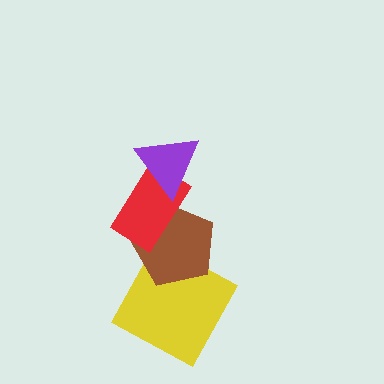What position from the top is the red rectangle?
The red rectangle is 2nd from the top.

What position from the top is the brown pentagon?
The brown pentagon is 3rd from the top.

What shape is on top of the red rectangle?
The purple triangle is on top of the red rectangle.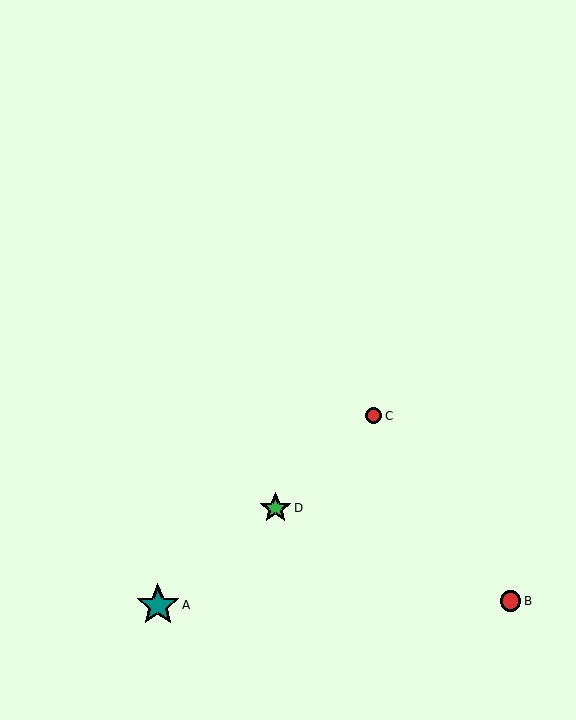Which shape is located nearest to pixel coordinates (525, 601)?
The red circle (labeled B) at (511, 601) is nearest to that location.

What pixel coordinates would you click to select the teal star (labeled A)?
Click at (158, 605) to select the teal star A.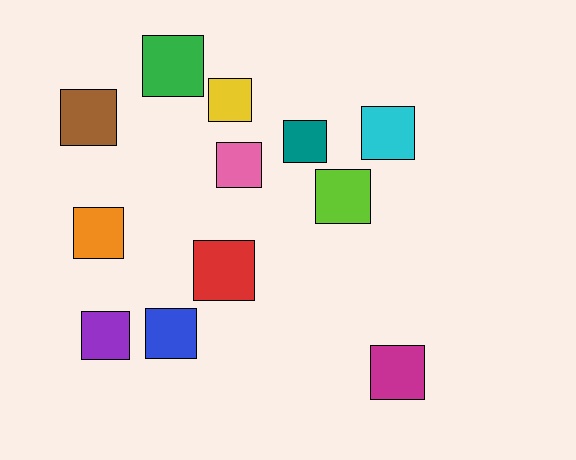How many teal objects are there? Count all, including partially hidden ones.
There is 1 teal object.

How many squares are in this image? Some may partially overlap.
There are 12 squares.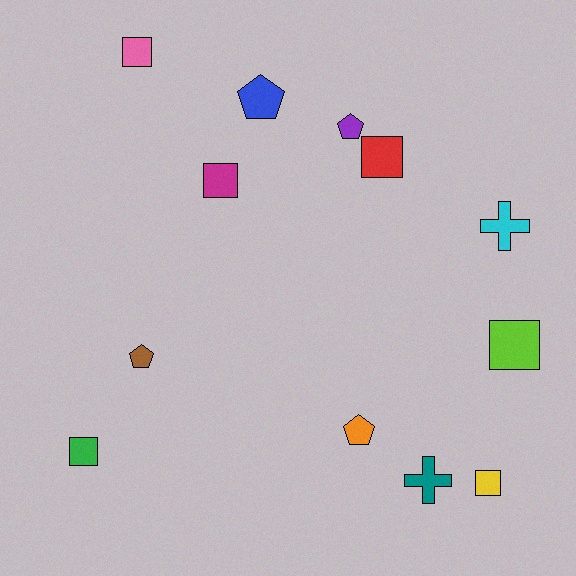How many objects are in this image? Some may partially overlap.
There are 12 objects.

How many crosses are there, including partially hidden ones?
There are 2 crosses.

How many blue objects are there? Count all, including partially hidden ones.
There is 1 blue object.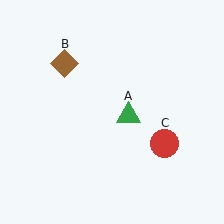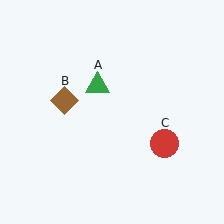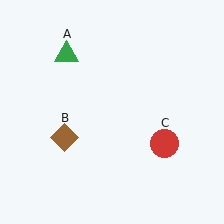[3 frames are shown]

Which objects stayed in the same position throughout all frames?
Red circle (object C) remained stationary.